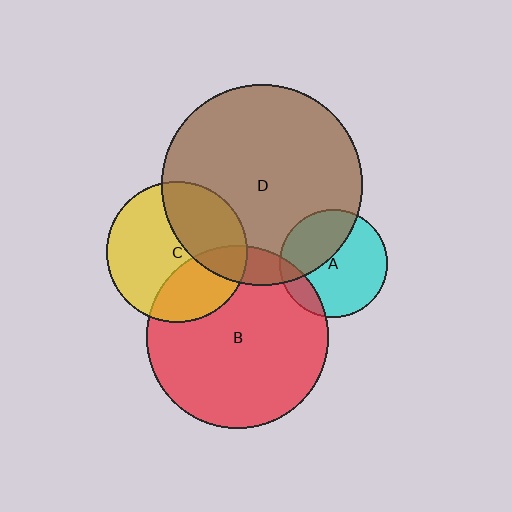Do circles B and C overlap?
Yes.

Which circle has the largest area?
Circle D (brown).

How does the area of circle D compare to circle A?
Approximately 3.5 times.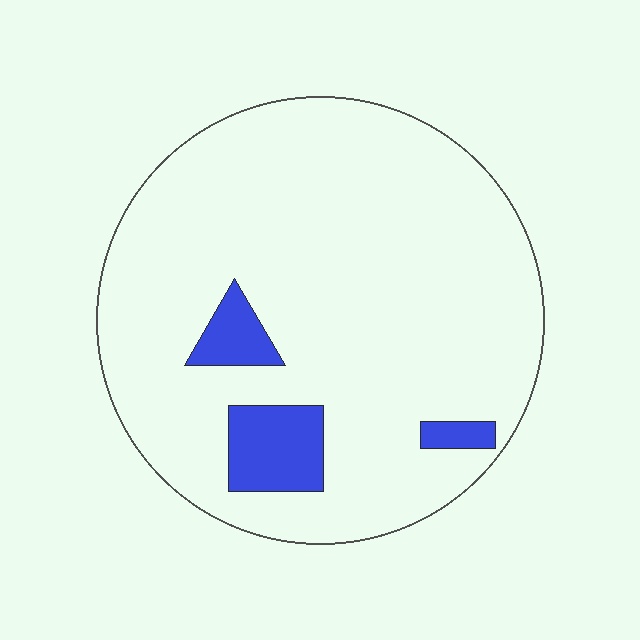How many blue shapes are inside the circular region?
3.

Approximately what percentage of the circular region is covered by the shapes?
Approximately 10%.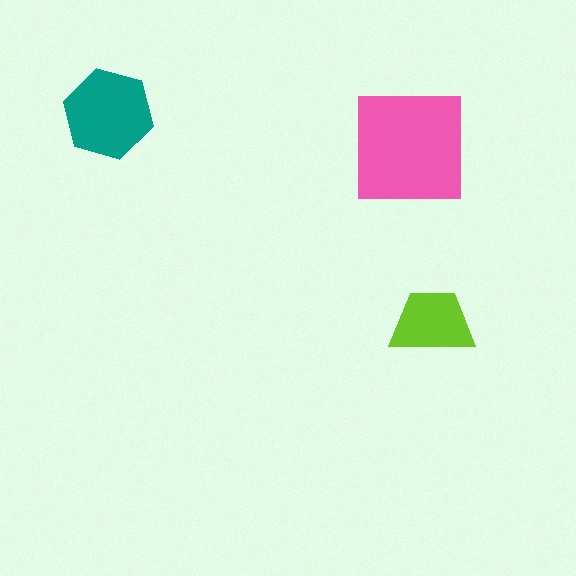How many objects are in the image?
There are 3 objects in the image.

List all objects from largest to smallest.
The pink square, the teal hexagon, the lime trapezoid.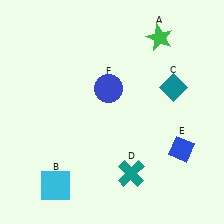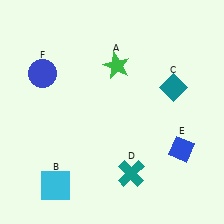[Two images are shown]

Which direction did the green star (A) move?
The green star (A) moved left.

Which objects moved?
The objects that moved are: the green star (A), the blue circle (F).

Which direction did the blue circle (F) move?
The blue circle (F) moved left.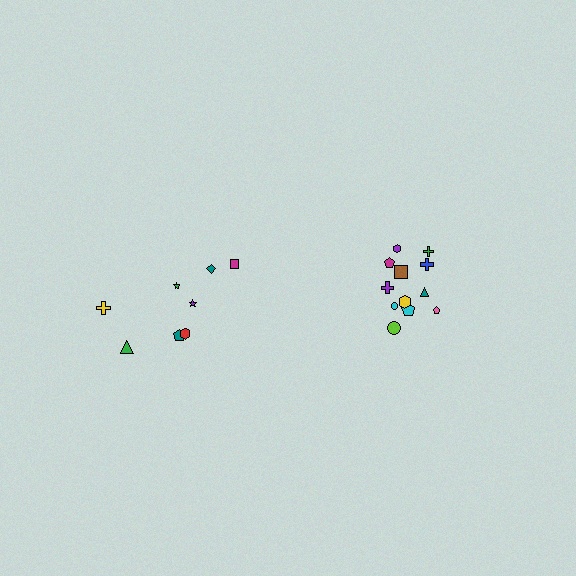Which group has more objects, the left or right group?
The right group.